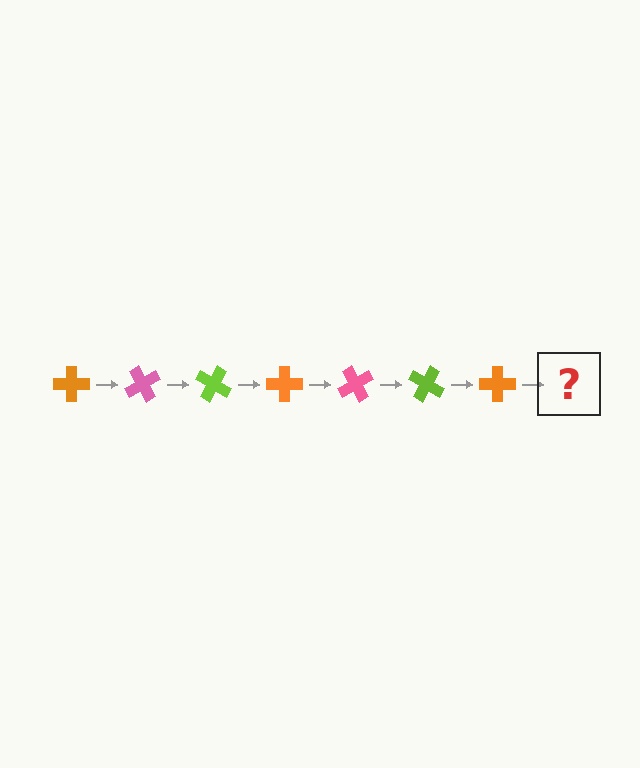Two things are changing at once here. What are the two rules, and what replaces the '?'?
The two rules are that it rotates 60 degrees each step and the color cycles through orange, pink, and lime. The '?' should be a pink cross, rotated 420 degrees from the start.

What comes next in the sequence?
The next element should be a pink cross, rotated 420 degrees from the start.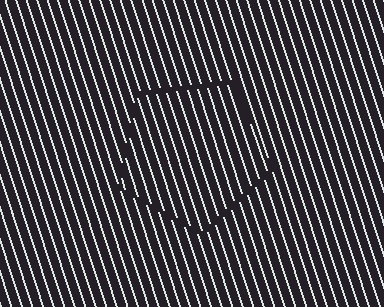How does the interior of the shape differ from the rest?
The interior of the shape contains the same grating, shifted by half a period — the contour is defined by the phase discontinuity where line-ends from the inner and outer gratings abut.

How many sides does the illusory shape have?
5 sides — the line-ends trace a pentagon.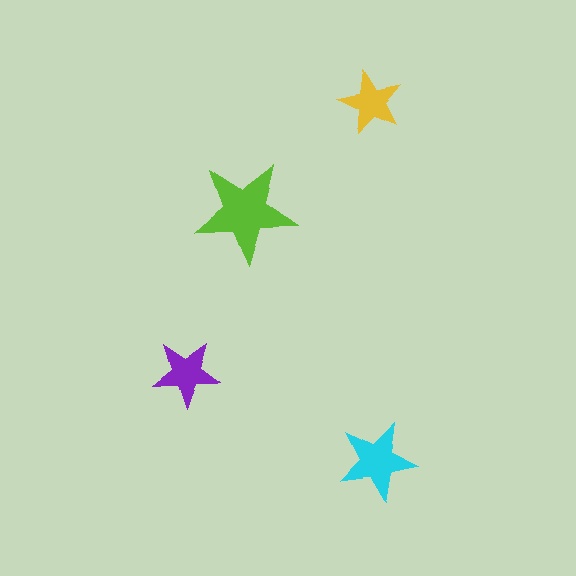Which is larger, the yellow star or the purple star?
The purple one.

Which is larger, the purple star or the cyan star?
The cyan one.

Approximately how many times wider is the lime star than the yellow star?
About 1.5 times wider.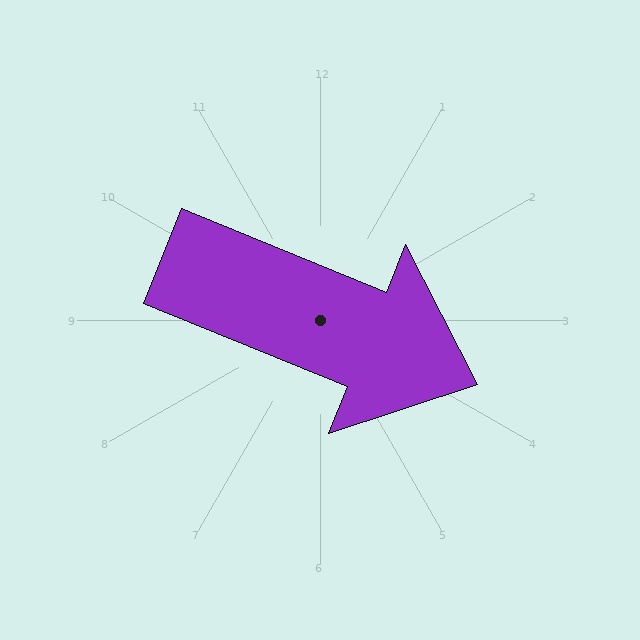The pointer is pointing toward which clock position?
Roughly 4 o'clock.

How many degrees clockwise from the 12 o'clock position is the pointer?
Approximately 112 degrees.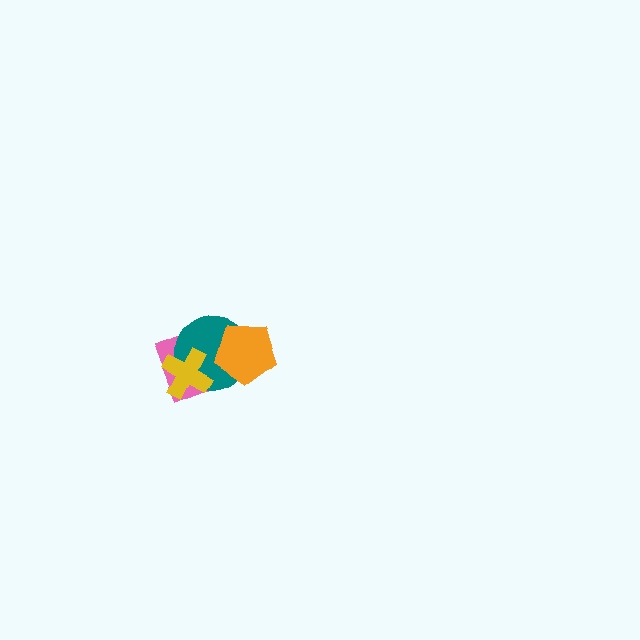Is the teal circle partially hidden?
Yes, it is partially covered by another shape.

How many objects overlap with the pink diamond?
3 objects overlap with the pink diamond.